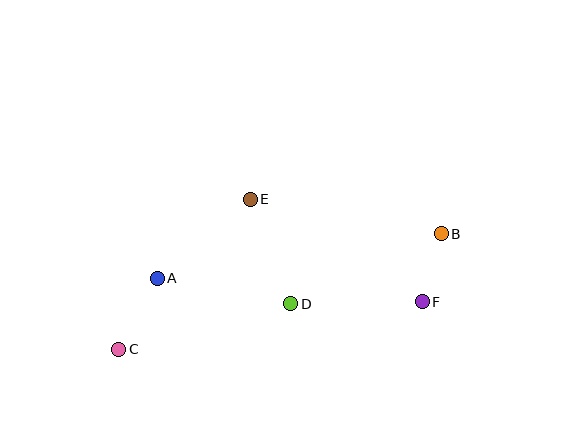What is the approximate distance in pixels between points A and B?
The distance between A and B is approximately 288 pixels.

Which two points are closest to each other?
Points B and F are closest to each other.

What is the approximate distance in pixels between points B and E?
The distance between B and E is approximately 194 pixels.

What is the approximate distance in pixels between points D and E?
The distance between D and E is approximately 112 pixels.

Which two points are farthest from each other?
Points B and C are farthest from each other.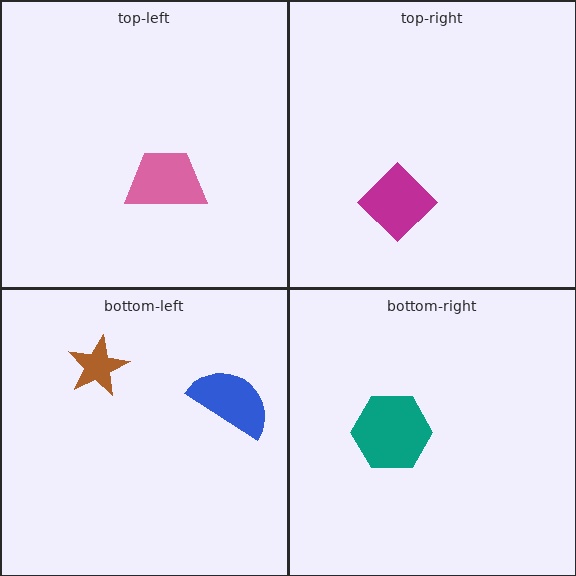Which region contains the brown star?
The bottom-left region.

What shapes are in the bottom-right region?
The teal hexagon.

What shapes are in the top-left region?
The pink trapezoid.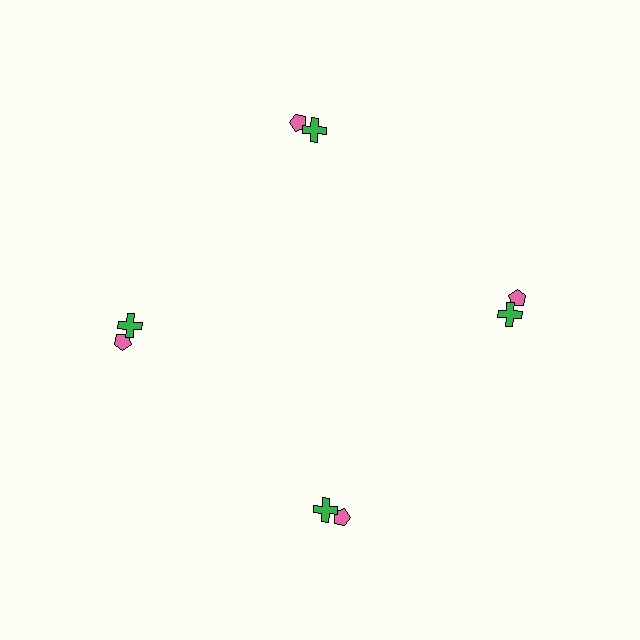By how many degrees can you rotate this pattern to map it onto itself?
The pattern maps onto itself every 90 degrees of rotation.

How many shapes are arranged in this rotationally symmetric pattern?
There are 8 shapes, arranged in 4 groups of 2.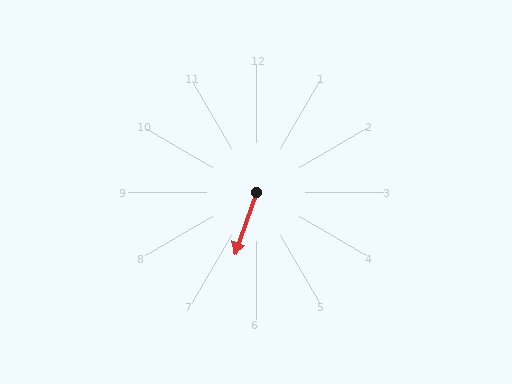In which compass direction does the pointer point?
South.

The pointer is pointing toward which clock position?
Roughly 7 o'clock.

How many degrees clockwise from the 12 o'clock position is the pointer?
Approximately 199 degrees.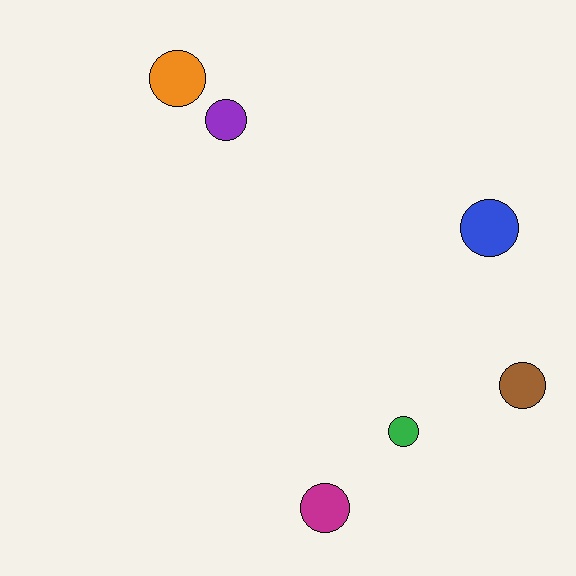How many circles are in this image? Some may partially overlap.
There are 6 circles.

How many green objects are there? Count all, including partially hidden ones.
There is 1 green object.